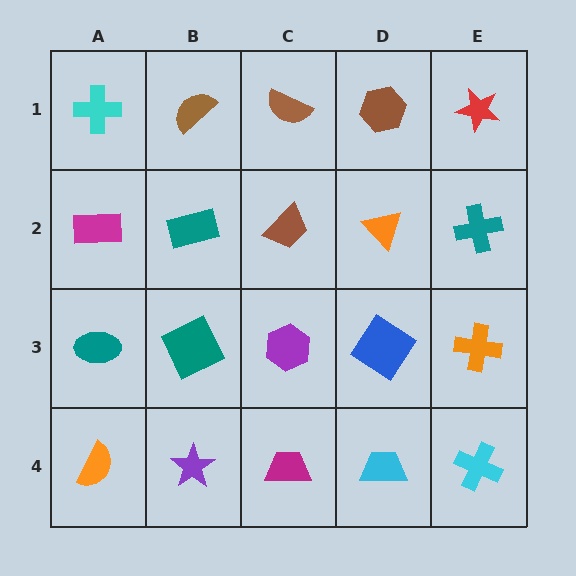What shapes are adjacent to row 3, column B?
A teal rectangle (row 2, column B), a purple star (row 4, column B), a teal ellipse (row 3, column A), a purple hexagon (row 3, column C).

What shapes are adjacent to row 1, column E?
A teal cross (row 2, column E), a brown hexagon (row 1, column D).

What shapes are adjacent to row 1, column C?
A brown trapezoid (row 2, column C), a brown semicircle (row 1, column B), a brown hexagon (row 1, column D).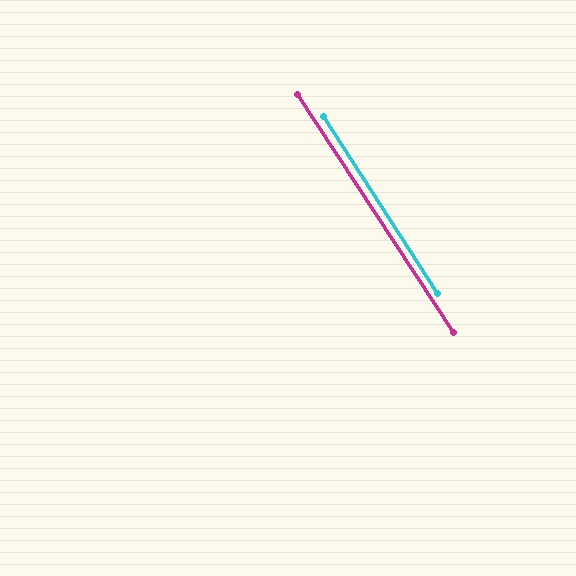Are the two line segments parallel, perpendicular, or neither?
Parallel — their directions differ by only 0.5°.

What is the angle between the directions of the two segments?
Approximately 0 degrees.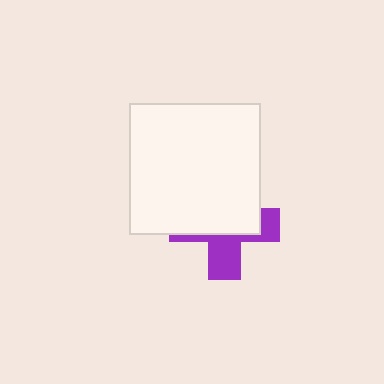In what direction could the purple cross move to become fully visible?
The purple cross could move down. That would shift it out from behind the white square entirely.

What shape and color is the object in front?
The object in front is a white square.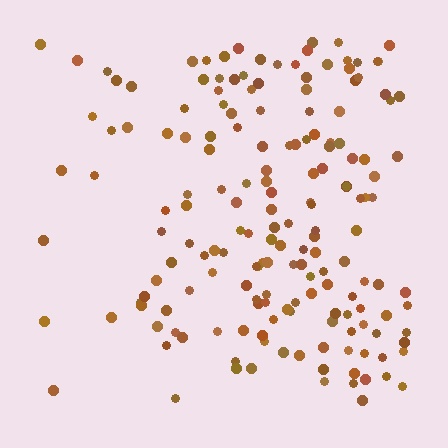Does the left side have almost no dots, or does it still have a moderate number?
Still a moderate number, just noticeably fewer than the right.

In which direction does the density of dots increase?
From left to right, with the right side densest.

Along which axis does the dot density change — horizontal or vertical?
Horizontal.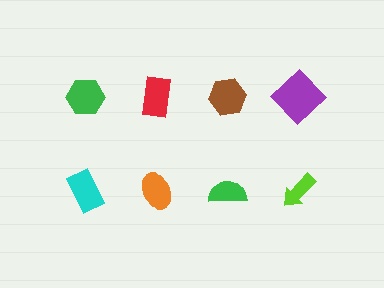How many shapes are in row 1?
4 shapes.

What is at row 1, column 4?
A purple diamond.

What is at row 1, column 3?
A brown hexagon.